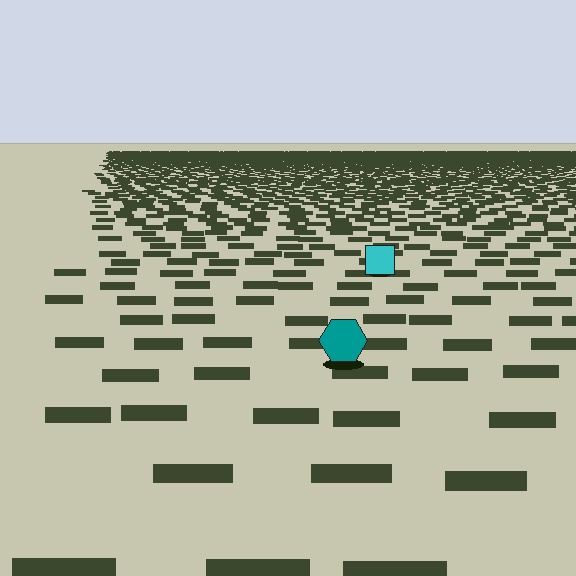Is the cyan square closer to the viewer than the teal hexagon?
No. The teal hexagon is closer — you can tell from the texture gradient: the ground texture is coarser near it.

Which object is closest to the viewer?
The teal hexagon is closest. The texture marks near it are larger and more spread out.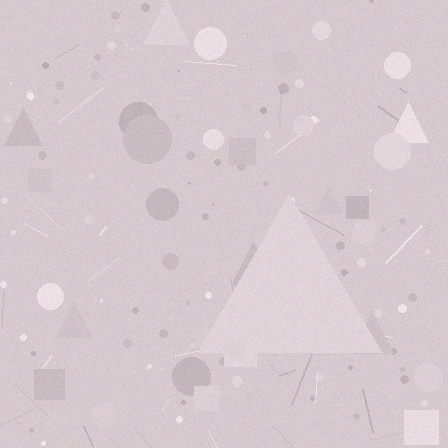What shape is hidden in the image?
A triangle is hidden in the image.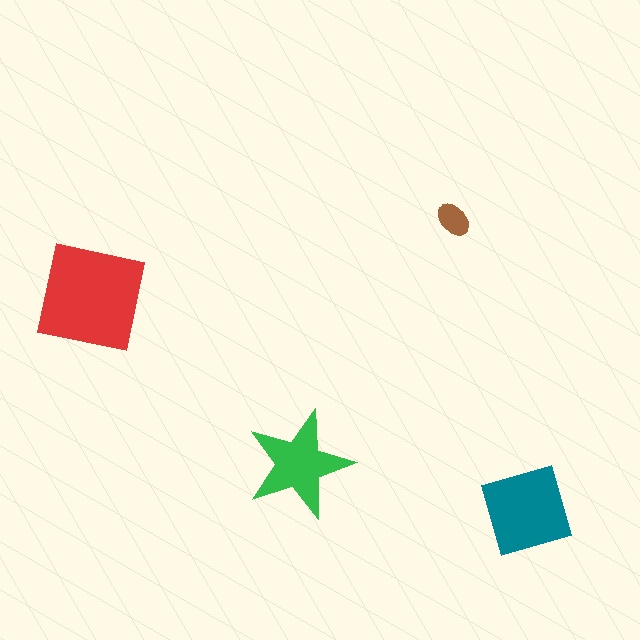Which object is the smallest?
The brown ellipse.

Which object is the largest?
The red square.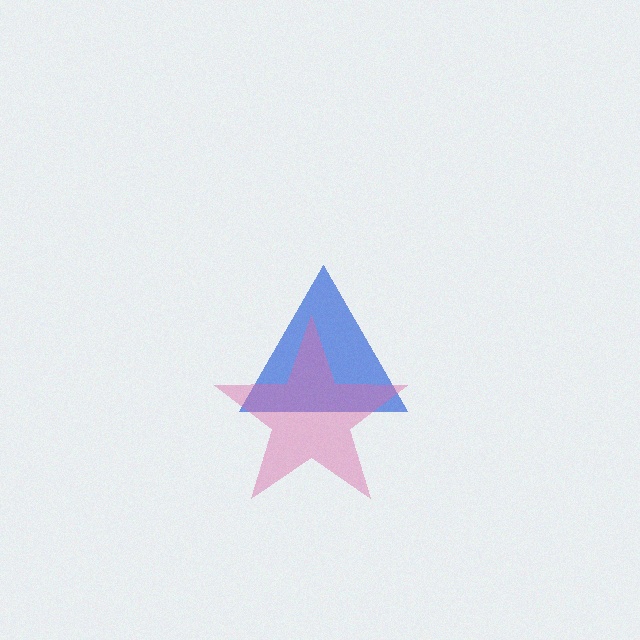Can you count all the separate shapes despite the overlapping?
Yes, there are 2 separate shapes.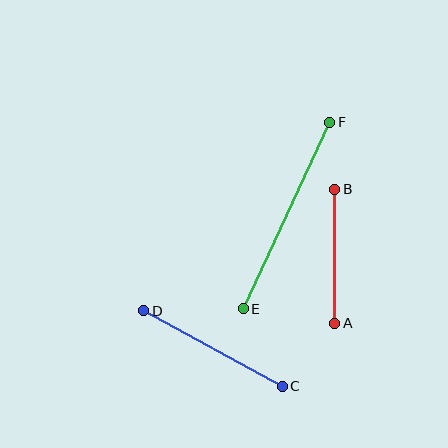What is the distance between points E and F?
The distance is approximately 206 pixels.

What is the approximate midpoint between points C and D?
The midpoint is at approximately (213, 348) pixels.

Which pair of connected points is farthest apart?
Points E and F are farthest apart.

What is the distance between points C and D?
The distance is approximately 158 pixels.